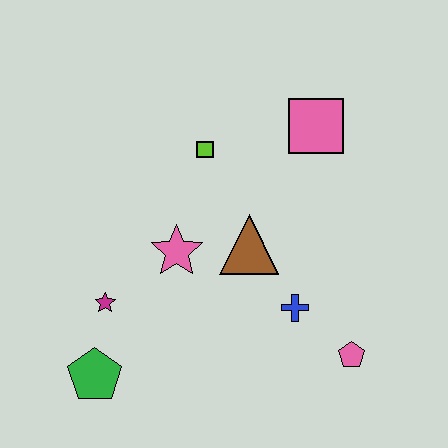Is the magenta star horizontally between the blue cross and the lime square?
No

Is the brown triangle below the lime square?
Yes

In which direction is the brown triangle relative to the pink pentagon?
The brown triangle is above the pink pentagon.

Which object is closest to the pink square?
The lime square is closest to the pink square.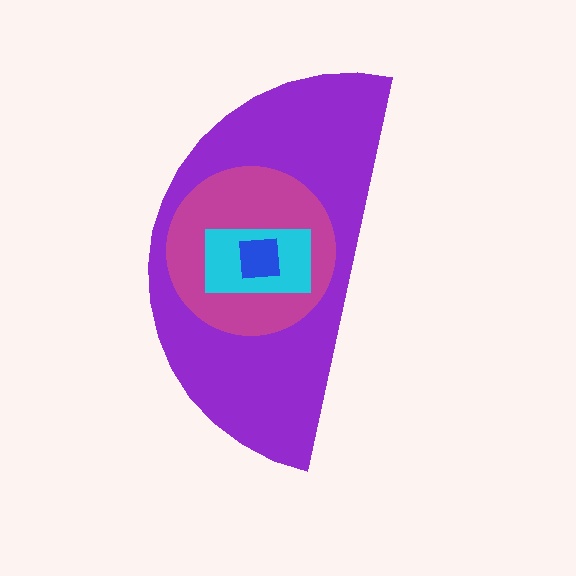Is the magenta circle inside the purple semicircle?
Yes.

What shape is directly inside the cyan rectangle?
The blue square.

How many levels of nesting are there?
4.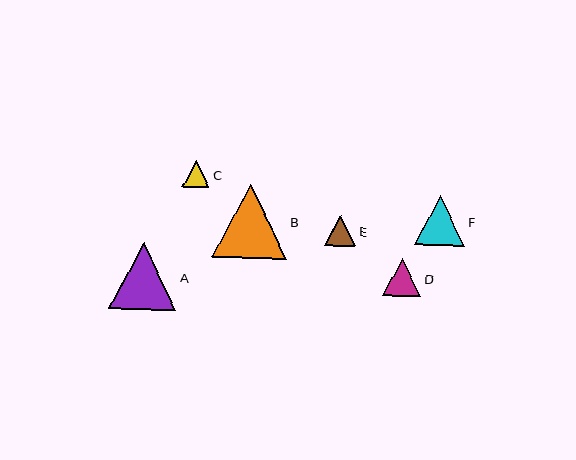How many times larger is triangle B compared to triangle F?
Triangle B is approximately 1.5 times the size of triangle F.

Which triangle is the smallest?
Triangle C is the smallest with a size of approximately 27 pixels.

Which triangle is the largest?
Triangle B is the largest with a size of approximately 75 pixels.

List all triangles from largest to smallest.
From largest to smallest: B, A, F, D, E, C.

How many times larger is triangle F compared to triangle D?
Triangle F is approximately 1.3 times the size of triangle D.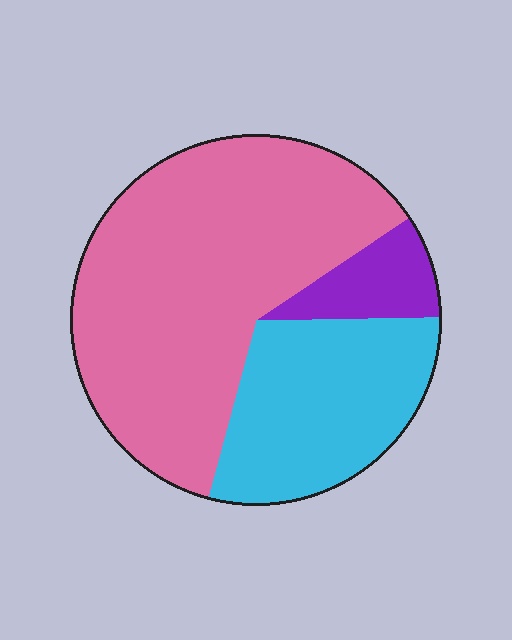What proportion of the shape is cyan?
Cyan covers around 30% of the shape.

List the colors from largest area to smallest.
From largest to smallest: pink, cyan, purple.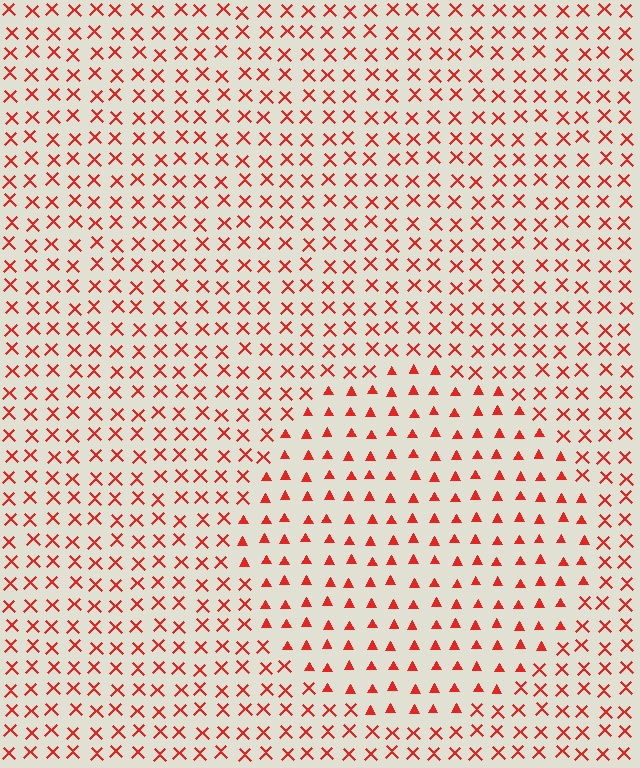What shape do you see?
I see a circle.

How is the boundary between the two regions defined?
The boundary is defined by a change in element shape: triangles inside vs. X marks outside. All elements share the same color and spacing.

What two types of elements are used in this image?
The image uses triangles inside the circle region and X marks outside it.